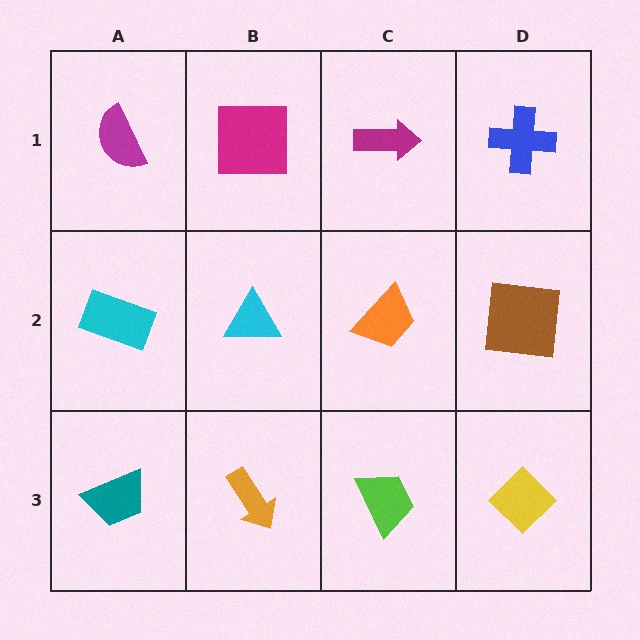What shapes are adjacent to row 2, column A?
A magenta semicircle (row 1, column A), a teal trapezoid (row 3, column A), a cyan triangle (row 2, column B).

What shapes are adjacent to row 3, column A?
A cyan rectangle (row 2, column A), an orange arrow (row 3, column B).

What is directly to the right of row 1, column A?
A magenta square.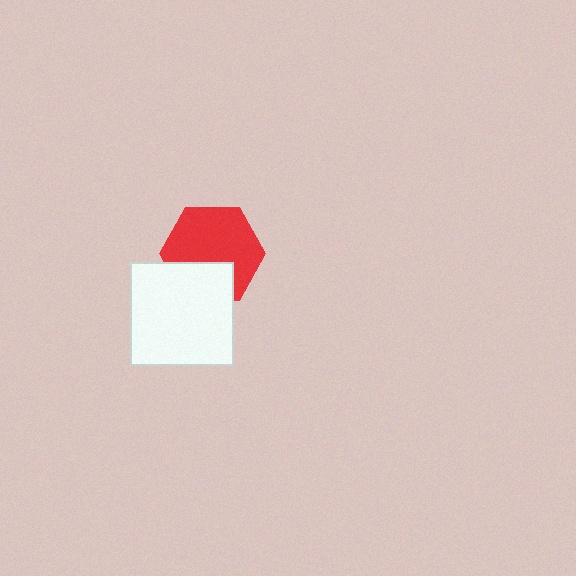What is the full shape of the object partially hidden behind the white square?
The partially hidden object is a red hexagon.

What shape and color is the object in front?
The object in front is a white square.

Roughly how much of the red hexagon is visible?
Most of it is visible (roughly 69%).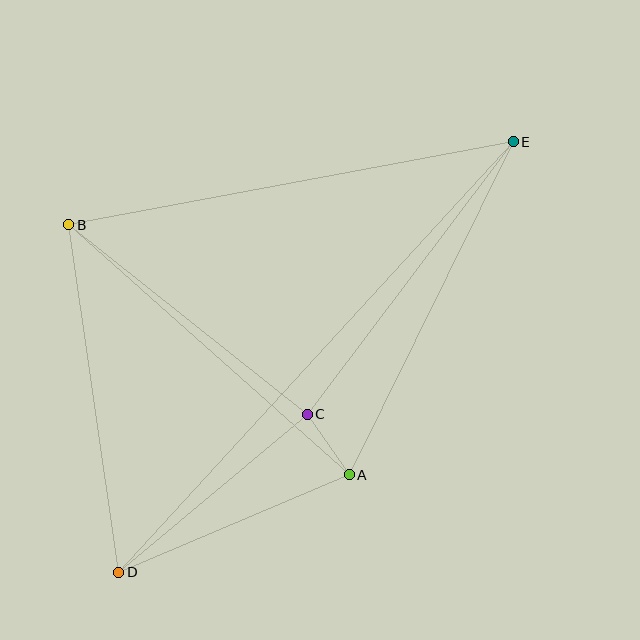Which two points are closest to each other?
Points A and C are closest to each other.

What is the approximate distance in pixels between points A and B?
The distance between A and B is approximately 376 pixels.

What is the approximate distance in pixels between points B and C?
The distance between B and C is approximately 305 pixels.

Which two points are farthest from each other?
Points D and E are farthest from each other.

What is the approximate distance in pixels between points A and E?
The distance between A and E is approximately 371 pixels.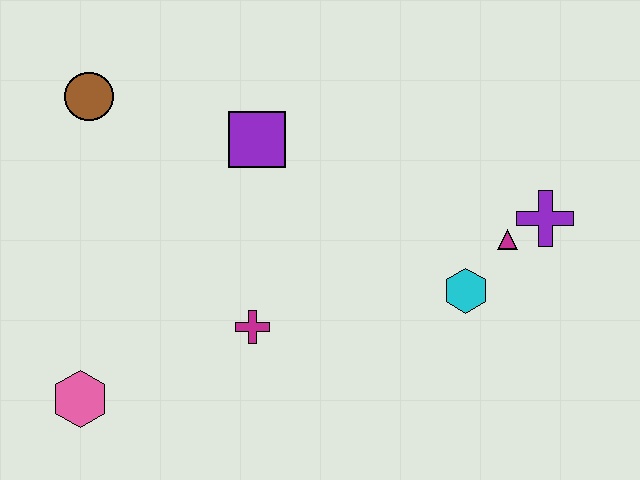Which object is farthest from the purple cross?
The pink hexagon is farthest from the purple cross.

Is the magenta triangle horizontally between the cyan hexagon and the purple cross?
Yes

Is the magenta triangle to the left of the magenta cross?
No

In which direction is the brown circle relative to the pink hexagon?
The brown circle is above the pink hexagon.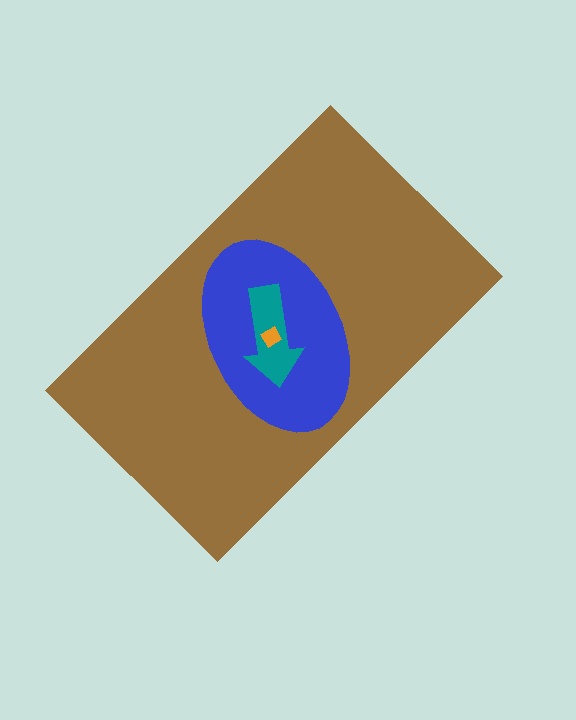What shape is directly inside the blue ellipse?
The teal arrow.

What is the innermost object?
The orange diamond.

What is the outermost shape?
The brown rectangle.